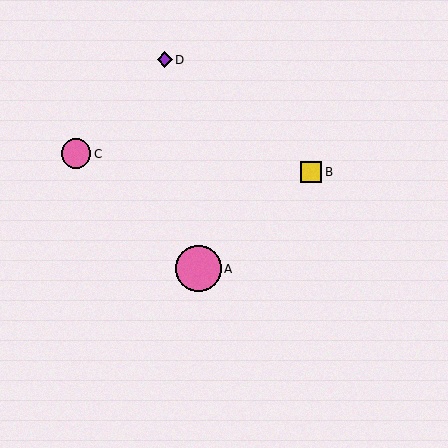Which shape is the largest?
The pink circle (labeled A) is the largest.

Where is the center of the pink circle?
The center of the pink circle is at (76, 154).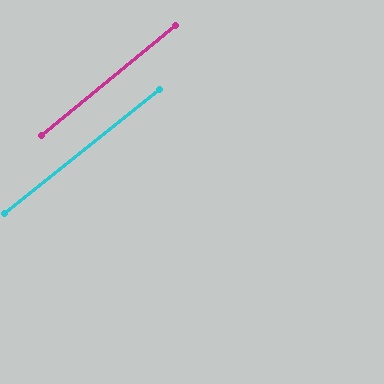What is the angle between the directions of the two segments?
Approximately 0 degrees.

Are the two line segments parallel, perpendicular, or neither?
Parallel — their directions differ by only 0.4°.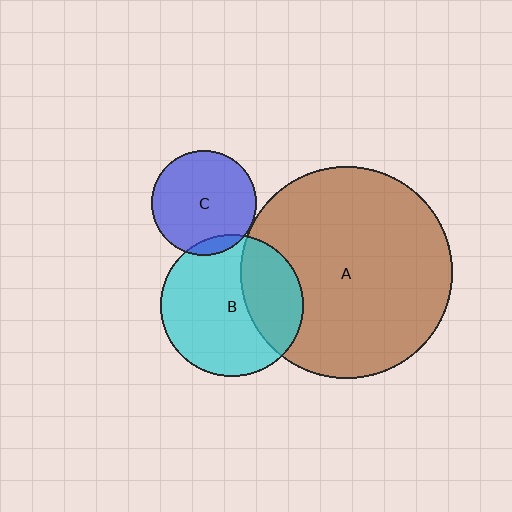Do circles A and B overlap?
Yes.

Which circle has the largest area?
Circle A (brown).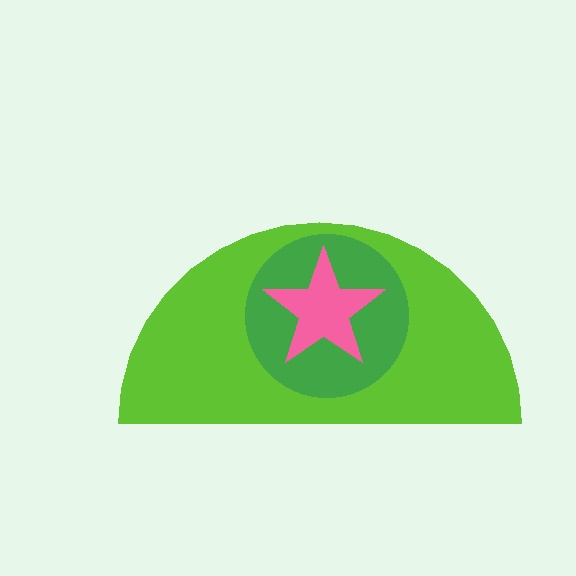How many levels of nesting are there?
3.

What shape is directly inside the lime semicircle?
The green circle.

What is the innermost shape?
The pink star.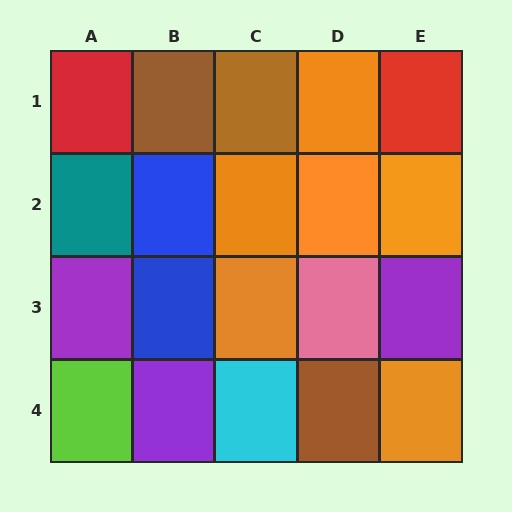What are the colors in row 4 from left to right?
Lime, purple, cyan, brown, orange.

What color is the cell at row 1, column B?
Brown.